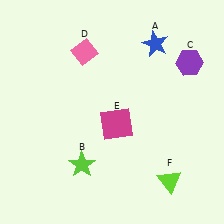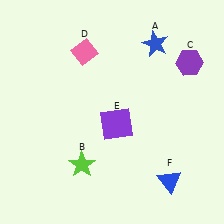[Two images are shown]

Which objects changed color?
E changed from magenta to purple. F changed from lime to blue.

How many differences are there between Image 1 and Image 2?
There are 2 differences between the two images.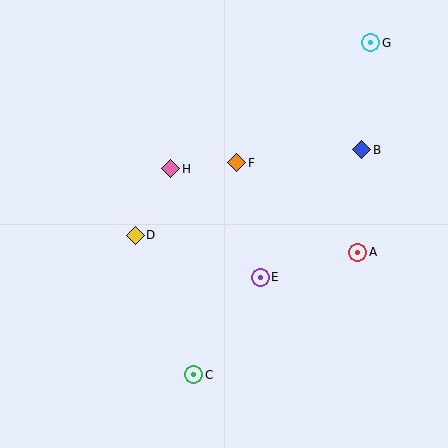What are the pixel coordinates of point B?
Point B is at (362, 150).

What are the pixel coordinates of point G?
Point G is at (371, 43).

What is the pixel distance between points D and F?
The distance between D and F is 125 pixels.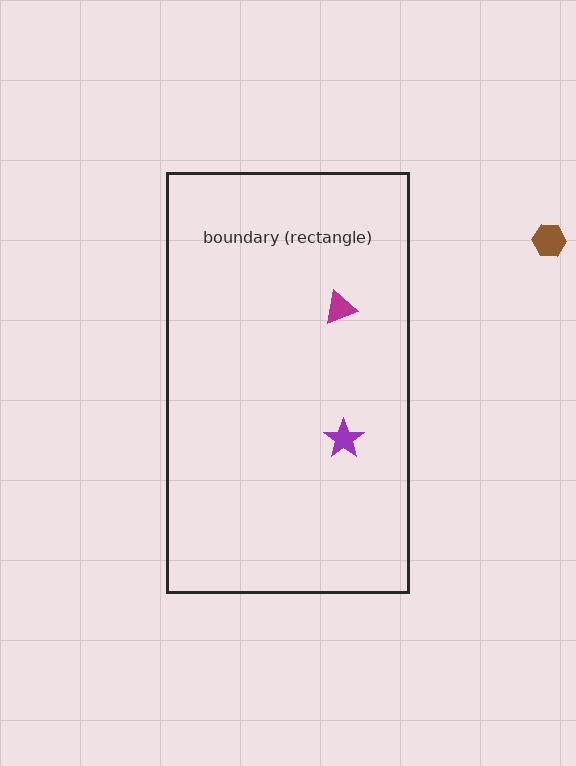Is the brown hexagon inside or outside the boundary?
Outside.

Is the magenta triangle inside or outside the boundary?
Inside.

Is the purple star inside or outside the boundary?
Inside.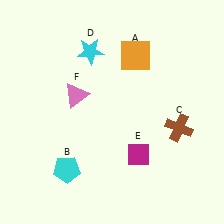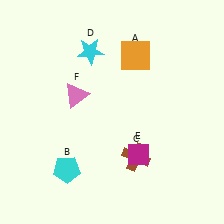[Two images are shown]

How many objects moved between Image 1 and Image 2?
1 object moved between the two images.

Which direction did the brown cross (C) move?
The brown cross (C) moved left.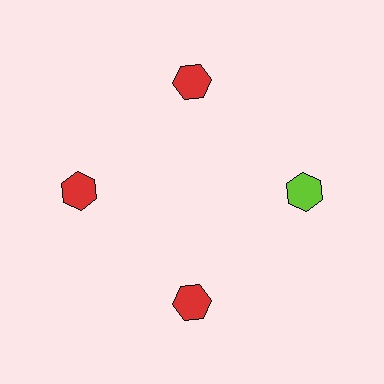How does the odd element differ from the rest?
It has a different color: lime instead of red.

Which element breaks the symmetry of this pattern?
The lime hexagon at roughly the 3 o'clock position breaks the symmetry. All other shapes are red hexagons.